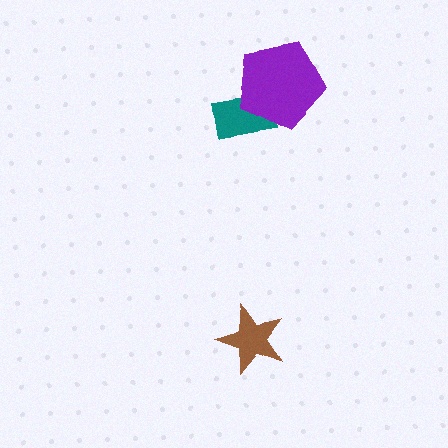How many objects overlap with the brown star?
0 objects overlap with the brown star.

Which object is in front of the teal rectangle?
The purple pentagon is in front of the teal rectangle.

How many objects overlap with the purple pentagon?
1 object overlaps with the purple pentagon.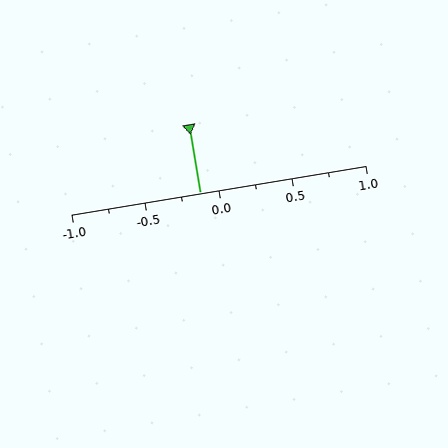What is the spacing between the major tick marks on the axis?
The major ticks are spaced 0.5 apart.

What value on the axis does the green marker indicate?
The marker indicates approximately -0.12.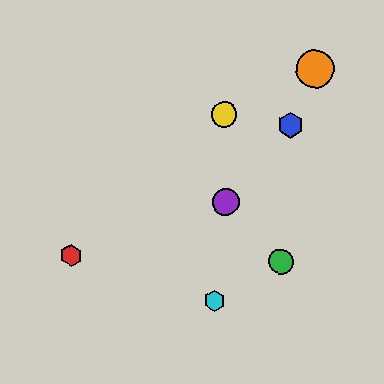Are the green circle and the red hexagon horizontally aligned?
Yes, both are at y≈261.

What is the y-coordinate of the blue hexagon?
The blue hexagon is at y≈125.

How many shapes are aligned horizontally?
2 shapes (the red hexagon, the green circle) are aligned horizontally.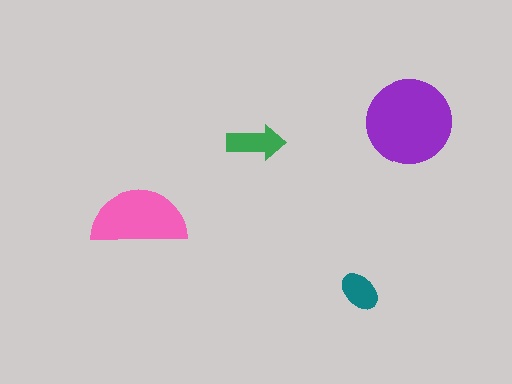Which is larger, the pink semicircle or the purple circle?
The purple circle.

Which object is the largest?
The purple circle.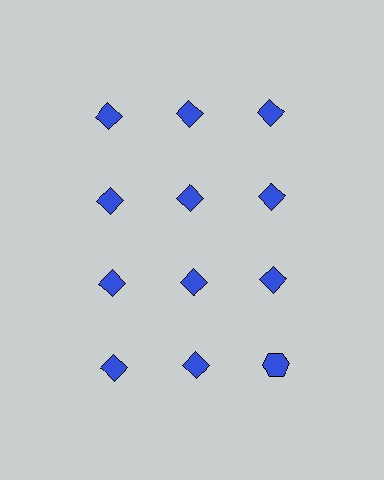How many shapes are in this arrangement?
There are 12 shapes arranged in a grid pattern.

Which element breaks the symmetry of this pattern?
The blue hexagon in the fourth row, center column breaks the symmetry. All other shapes are blue diamonds.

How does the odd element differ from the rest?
It has a different shape: hexagon instead of diamond.